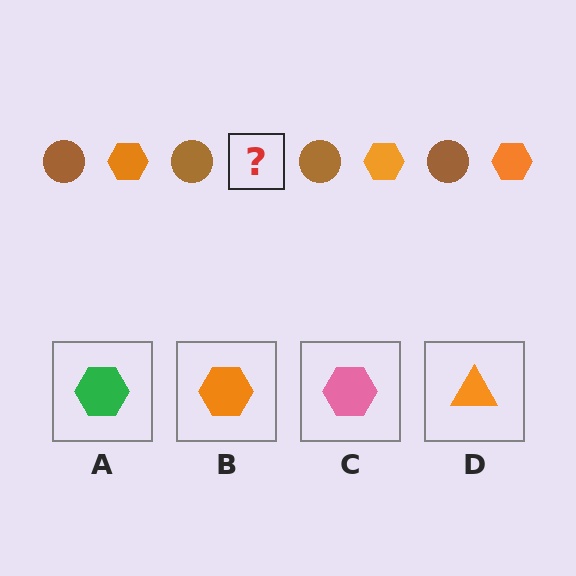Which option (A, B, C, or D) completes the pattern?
B.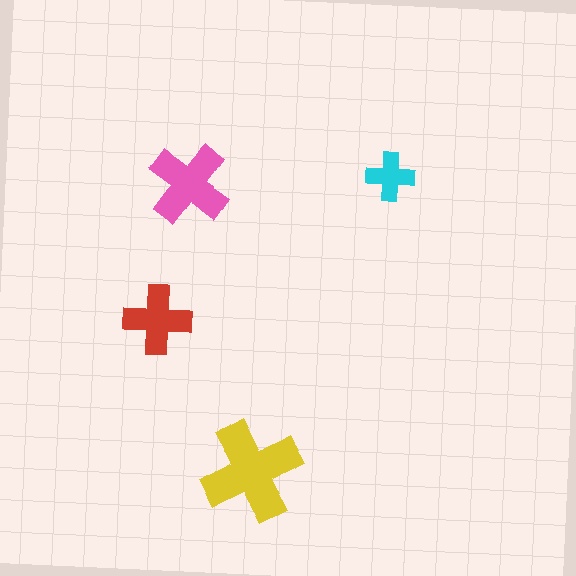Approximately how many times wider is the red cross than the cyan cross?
About 1.5 times wider.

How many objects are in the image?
There are 4 objects in the image.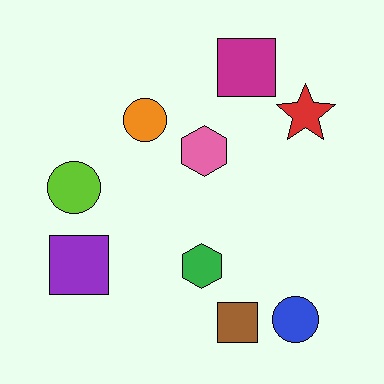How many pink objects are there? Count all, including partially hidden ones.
There is 1 pink object.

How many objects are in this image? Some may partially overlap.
There are 9 objects.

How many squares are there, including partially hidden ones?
There are 3 squares.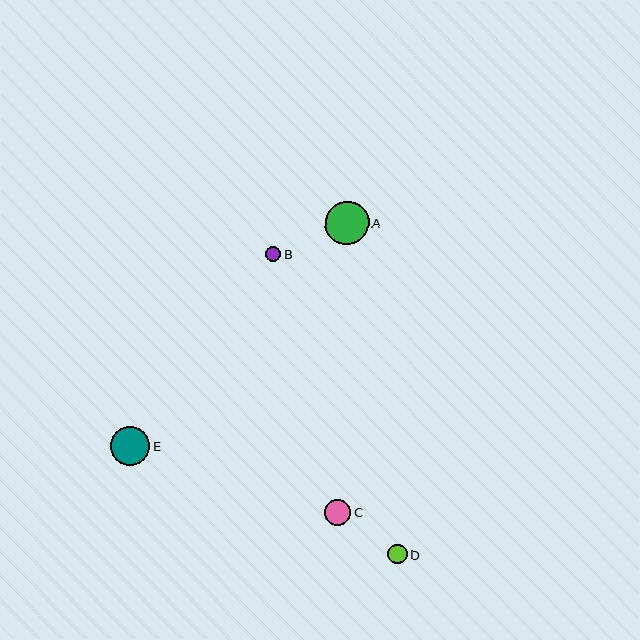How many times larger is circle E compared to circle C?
Circle E is approximately 1.5 times the size of circle C.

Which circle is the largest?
Circle A is the largest with a size of approximately 44 pixels.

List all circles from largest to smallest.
From largest to smallest: A, E, C, D, B.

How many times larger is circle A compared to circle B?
Circle A is approximately 2.8 times the size of circle B.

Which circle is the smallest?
Circle B is the smallest with a size of approximately 15 pixels.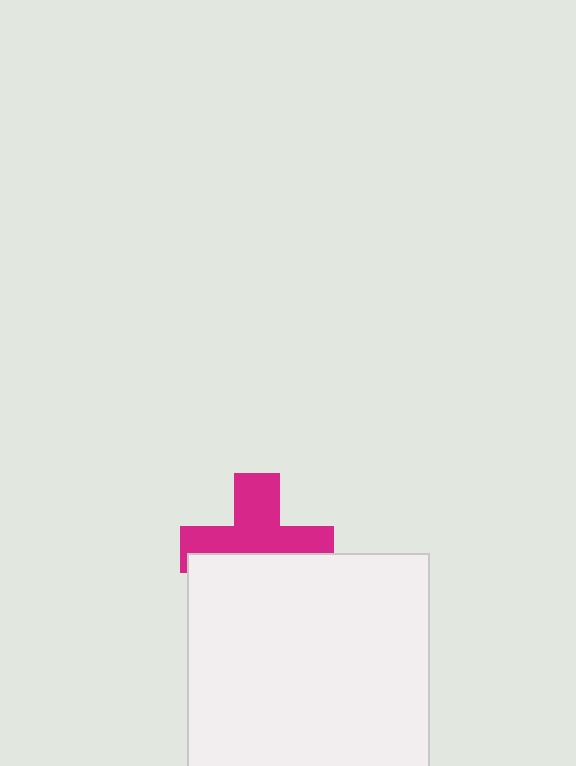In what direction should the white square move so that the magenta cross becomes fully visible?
The white square should move down. That is the shortest direction to clear the overlap and leave the magenta cross fully visible.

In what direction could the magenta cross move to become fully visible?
The magenta cross could move up. That would shift it out from behind the white square entirely.